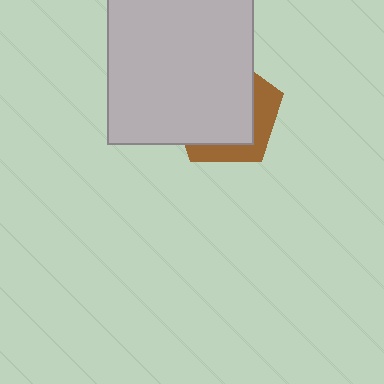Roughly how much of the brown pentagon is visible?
A small part of it is visible (roughly 31%).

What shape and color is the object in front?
The object in front is a light gray rectangle.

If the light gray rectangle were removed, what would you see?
You would see the complete brown pentagon.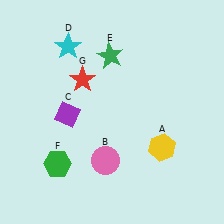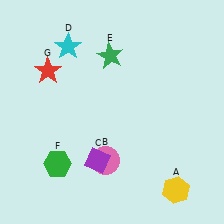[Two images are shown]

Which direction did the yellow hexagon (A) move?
The yellow hexagon (A) moved down.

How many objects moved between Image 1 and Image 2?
3 objects moved between the two images.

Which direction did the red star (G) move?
The red star (G) moved left.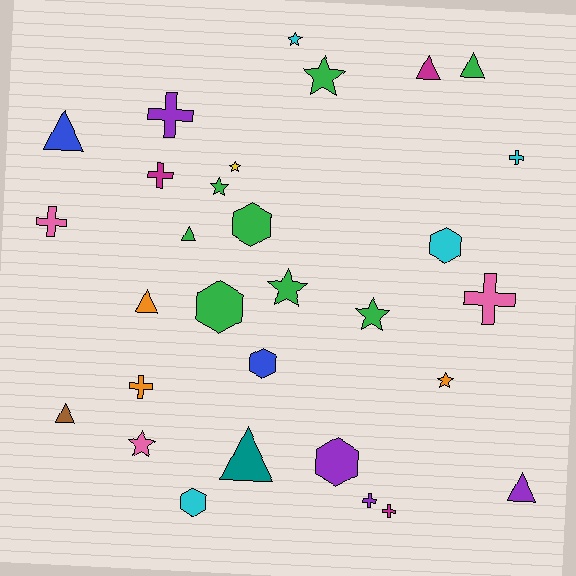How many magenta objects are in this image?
There are 3 magenta objects.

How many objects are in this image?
There are 30 objects.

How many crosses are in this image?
There are 8 crosses.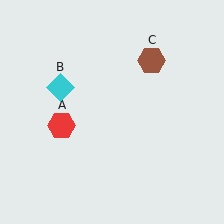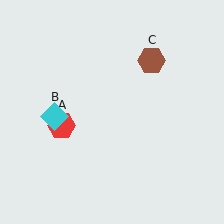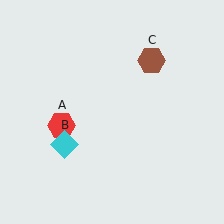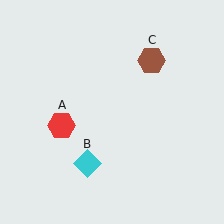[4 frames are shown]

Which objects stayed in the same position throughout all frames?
Red hexagon (object A) and brown hexagon (object C) remained stationary.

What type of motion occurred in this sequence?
The cyan diamond (object B) rotated counterclockwise around the center of the scene.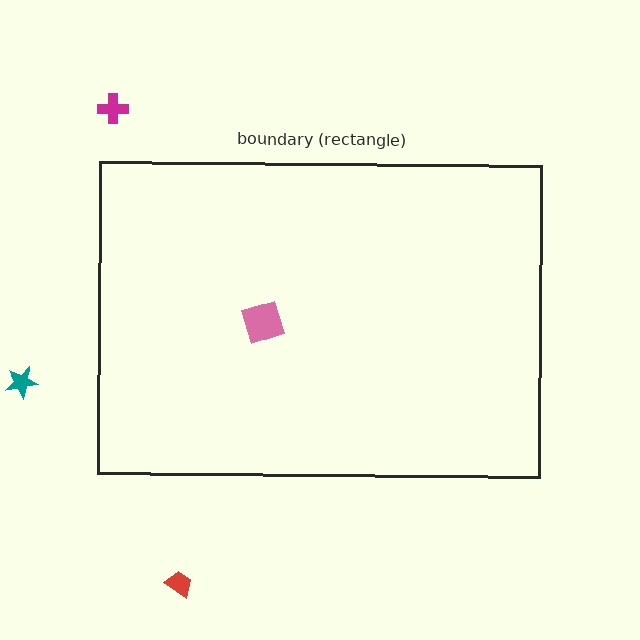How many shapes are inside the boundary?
1 inside, 3 outside.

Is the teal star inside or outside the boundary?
Outside.